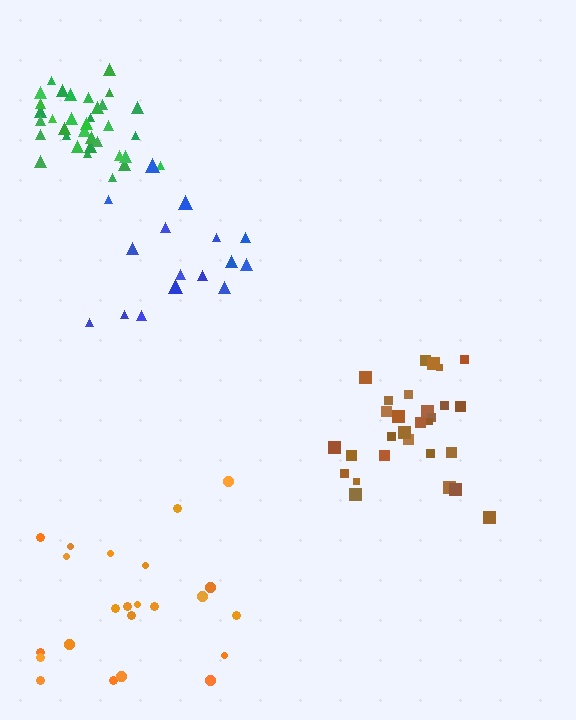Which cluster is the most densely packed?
Green.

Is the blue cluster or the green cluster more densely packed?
Green.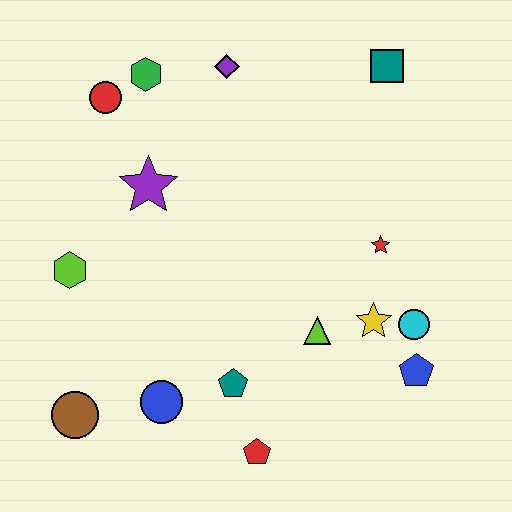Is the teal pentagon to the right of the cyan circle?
No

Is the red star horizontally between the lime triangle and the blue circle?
No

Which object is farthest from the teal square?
The brown circle is farthest from the teal square.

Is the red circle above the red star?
Yes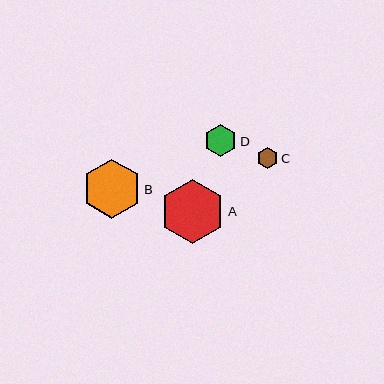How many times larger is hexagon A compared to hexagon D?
Hexagon A is approximately 2.0 times the size of hexagon D.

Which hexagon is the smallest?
Hexagon C is the smallest with a size of approximately 21 pixels.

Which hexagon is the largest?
Hexagon A is the largest with a size of approximately 64 pixels.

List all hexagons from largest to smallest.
From largest to smallest: A, B, D, C.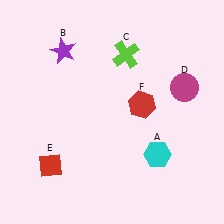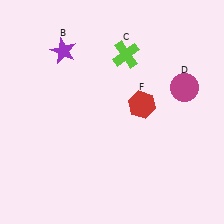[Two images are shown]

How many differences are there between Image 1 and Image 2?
There are 2 differences between the two images.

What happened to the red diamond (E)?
The red diamond (E) was removed in Image 2. It was in the bottom-left area of Image 1.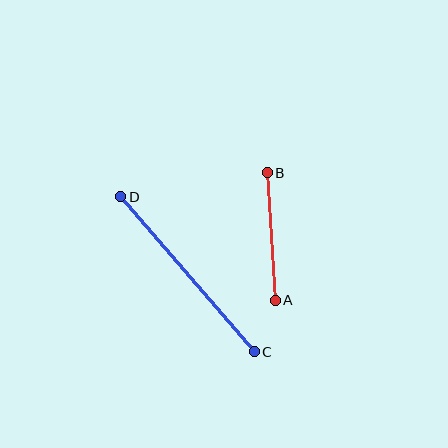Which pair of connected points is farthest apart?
Points C and D are farthest apart.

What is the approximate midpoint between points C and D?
The midpoint is at approximately (188, 274) pixels.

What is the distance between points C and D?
The distance is approximately 205 pixels.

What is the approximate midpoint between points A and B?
The midpoint is at approximately (271, 237) pixels.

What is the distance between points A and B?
The distance is approximately 128 pixels.